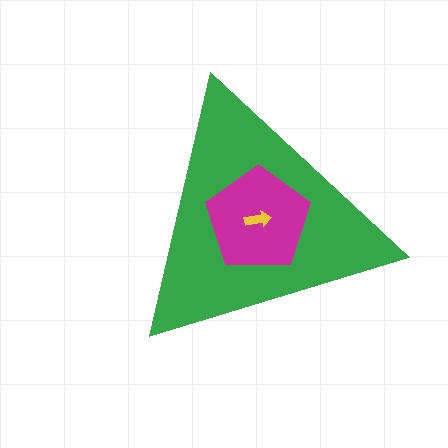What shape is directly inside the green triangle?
The magenta pentagon.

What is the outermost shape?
The green triangle.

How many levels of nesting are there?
3.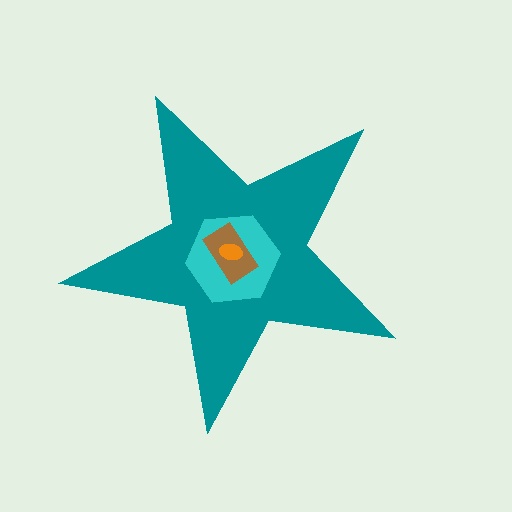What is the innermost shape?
The orange ellipse.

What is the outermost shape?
The teal star.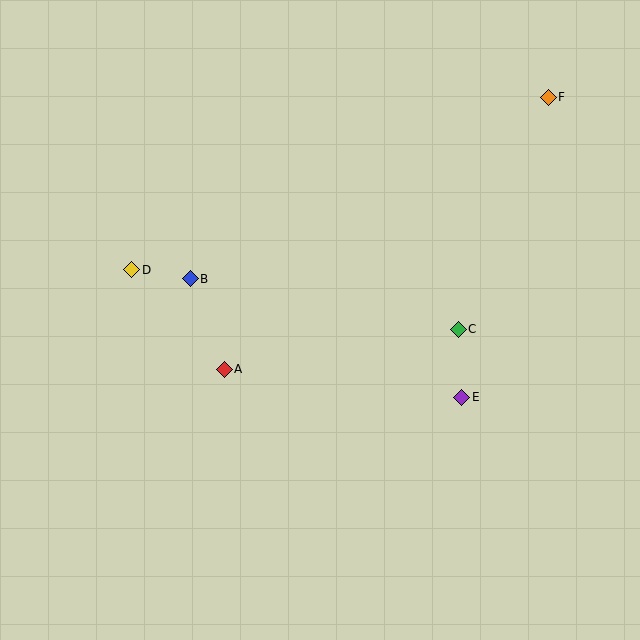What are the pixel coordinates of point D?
Point D is at (132, 270).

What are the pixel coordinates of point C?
Point C is at (458, 329).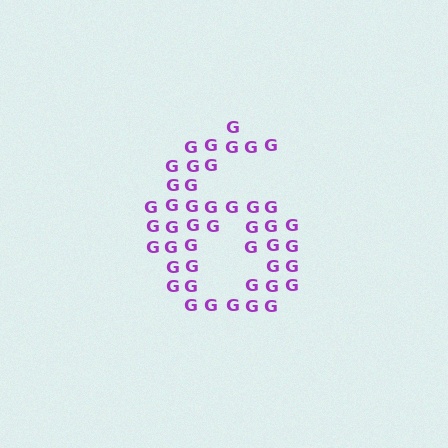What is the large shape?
The large shape is the digit 6.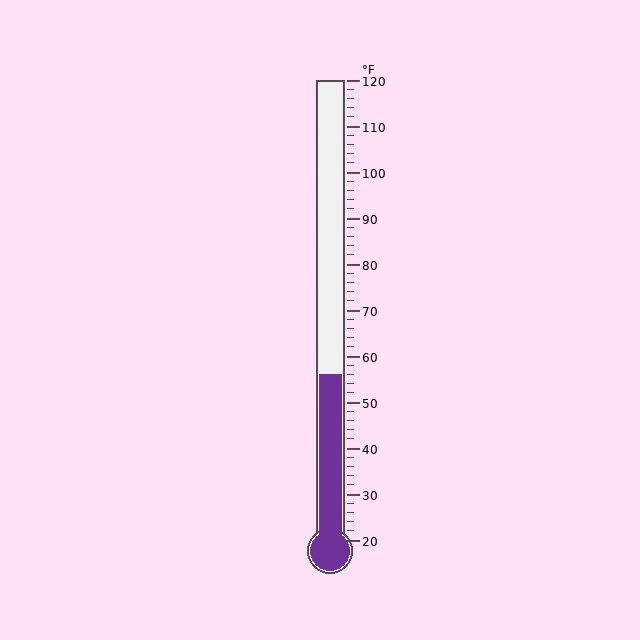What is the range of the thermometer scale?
The thermometer scale ranges from 20°F to 120°F.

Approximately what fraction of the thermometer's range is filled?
The thermometer is filled to approximately 35% of its range.